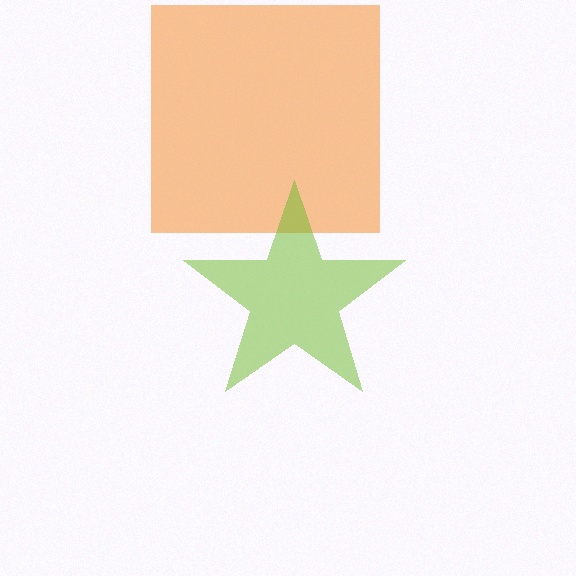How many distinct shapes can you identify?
There are 2 distinct shapes: an orange square, a lime star.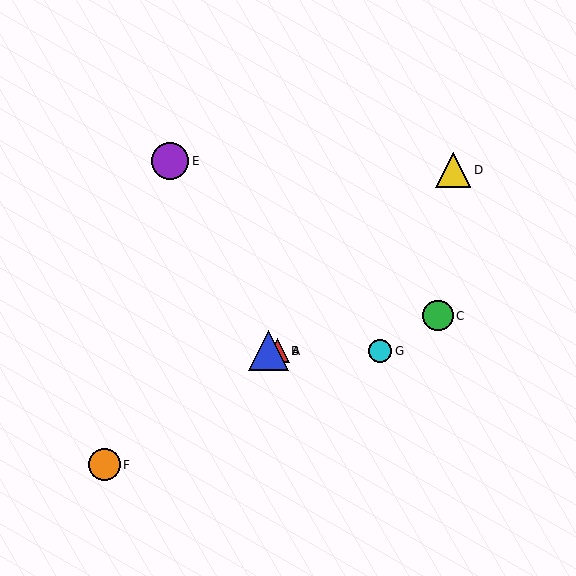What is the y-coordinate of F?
Object F is at y≈465.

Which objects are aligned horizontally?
Objects A, B, G are aligned horizontally.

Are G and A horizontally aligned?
Yes, both are at y≈351.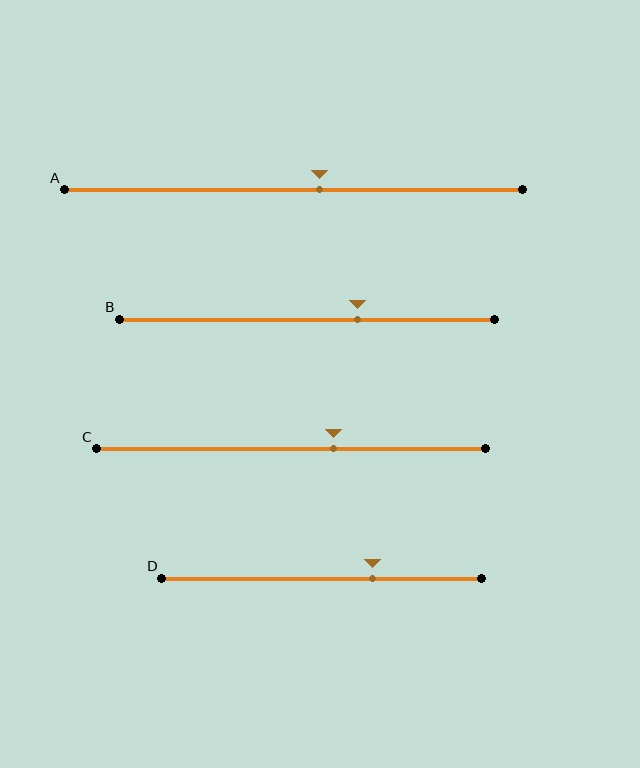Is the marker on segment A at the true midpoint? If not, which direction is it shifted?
No, the marker on segment A is shifted to the right by about 6% of the segment length.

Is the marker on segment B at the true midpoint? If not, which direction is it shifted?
No, the marker on segment B is shifted to the right by about 13% of the segment length.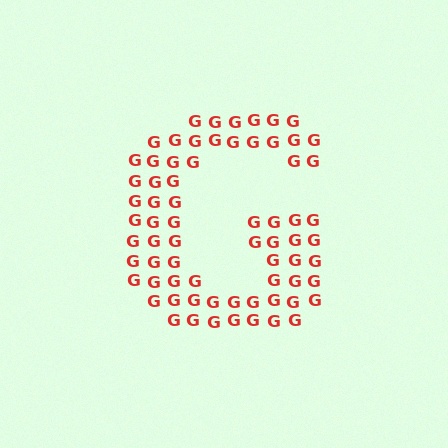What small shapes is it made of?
It is made of small letter G's.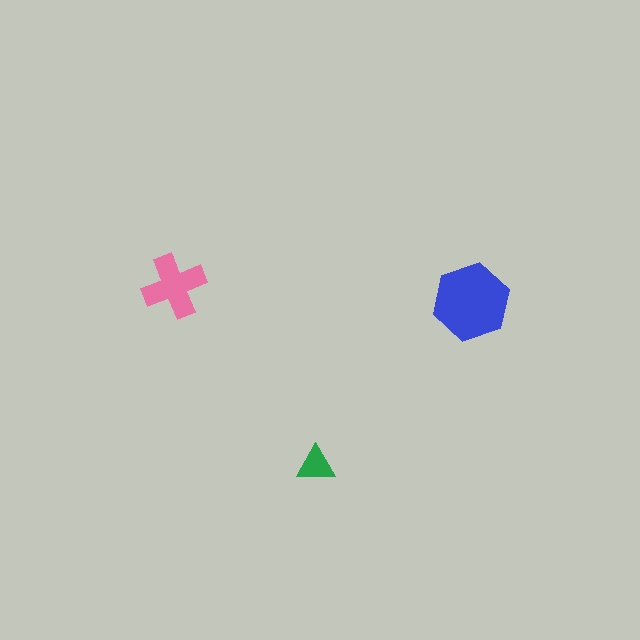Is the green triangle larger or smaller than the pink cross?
Smaller.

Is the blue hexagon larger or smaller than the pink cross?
Larger.